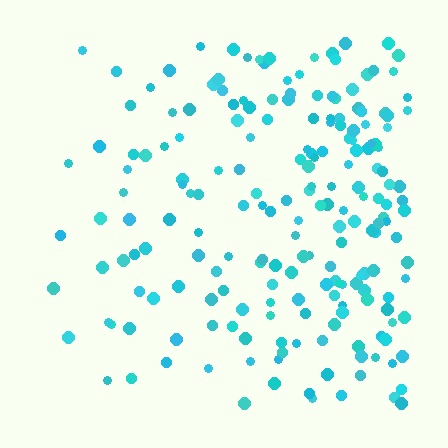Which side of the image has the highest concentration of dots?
The right.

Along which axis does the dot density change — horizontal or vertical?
Horizontal.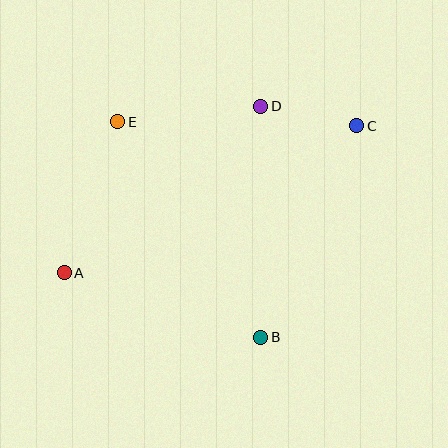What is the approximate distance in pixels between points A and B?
The distance between A and B is approximately 207 pixels.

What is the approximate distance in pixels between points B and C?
The distance between B and C is approximately 232 pixels.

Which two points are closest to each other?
Points C and D are closest to each other.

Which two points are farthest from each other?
Points A and C are farthest from each other.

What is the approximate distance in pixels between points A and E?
The distance between A and E is approximately 160 pixels.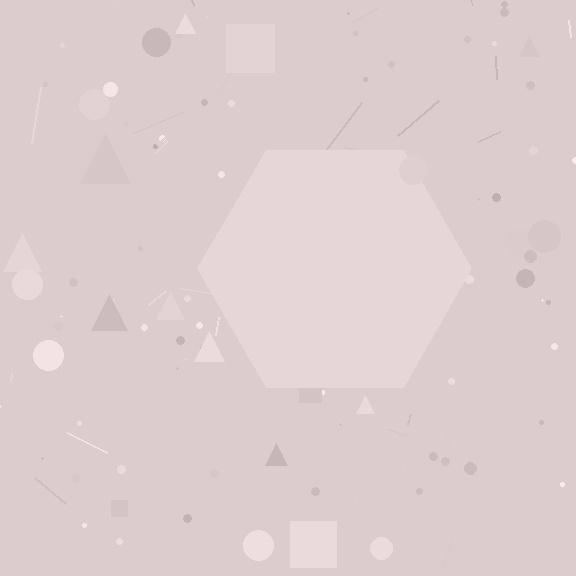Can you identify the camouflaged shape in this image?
The camouflaged shape is a hexagon.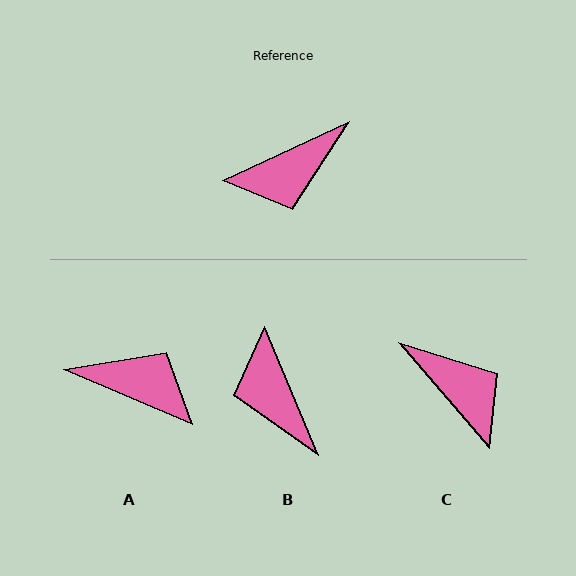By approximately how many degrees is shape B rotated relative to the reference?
Approximately 92 degrees clockwise.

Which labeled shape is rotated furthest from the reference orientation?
A, about 132 degrees away.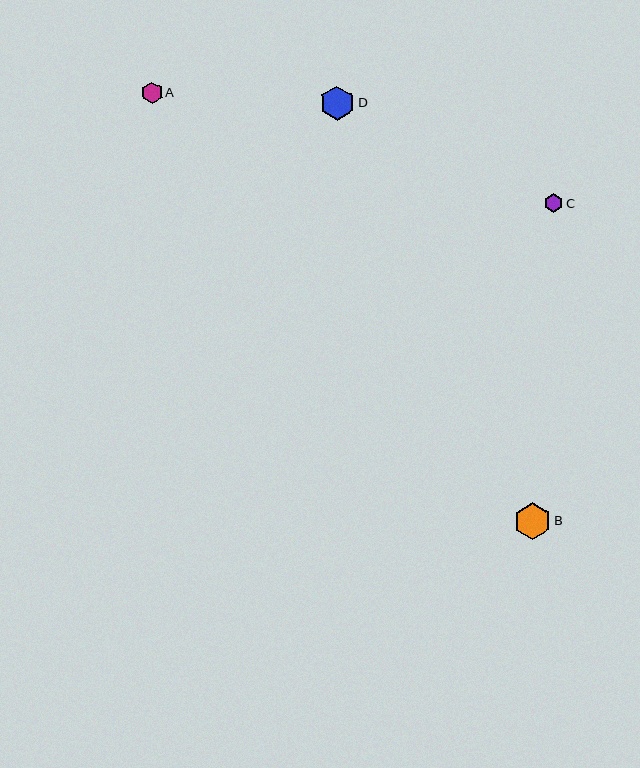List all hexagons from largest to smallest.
From largest to smallest: B, D, A, C.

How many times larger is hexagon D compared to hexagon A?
Hexagon D is approximately 1.6 times the size of hexagon A.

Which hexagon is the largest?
Hexagon B is the largest with a size of approximately 37 pixels.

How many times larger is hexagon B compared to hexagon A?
Hexagon B is approximately 1.7 times the size of hexagon A.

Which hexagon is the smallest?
Hexagon C is the smallest with a size of approximately 19 pixels.